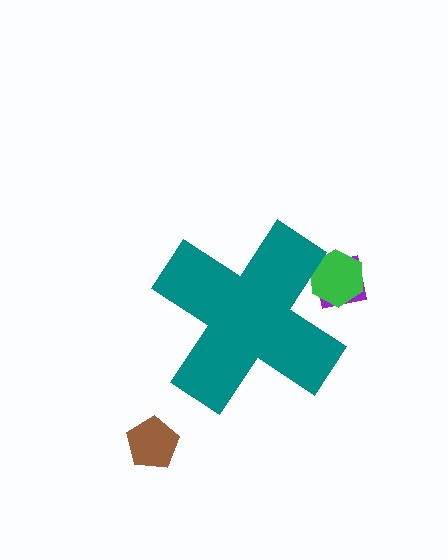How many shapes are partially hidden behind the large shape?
2 shapes are partially hidden.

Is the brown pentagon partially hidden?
No, the brown pentagon is fully visible.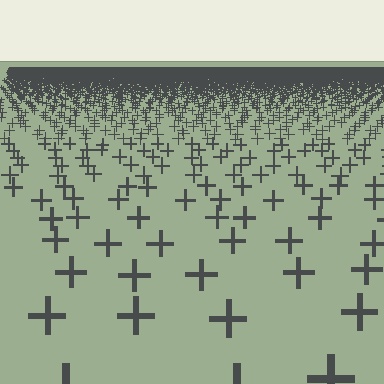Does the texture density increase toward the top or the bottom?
Density increases toward the top.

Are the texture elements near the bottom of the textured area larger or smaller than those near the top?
Larger. Near the bottom, elements are closer to the viewer and appear at a bigger on-screen size.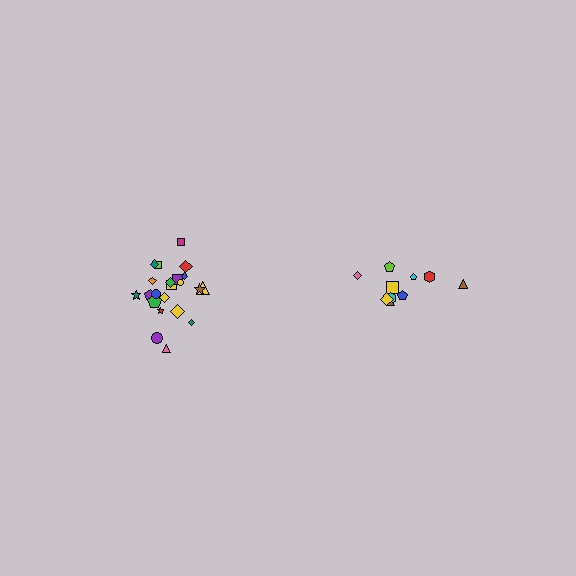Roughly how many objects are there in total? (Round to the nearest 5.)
Roughly 30 objects in total.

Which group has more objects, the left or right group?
The left group.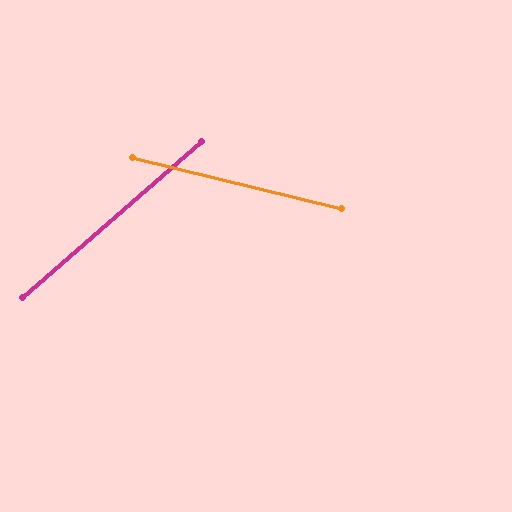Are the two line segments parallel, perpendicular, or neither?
Neither parallel nor perpendicular — they differ by about 55°.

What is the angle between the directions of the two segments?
Approximately 55 degrees.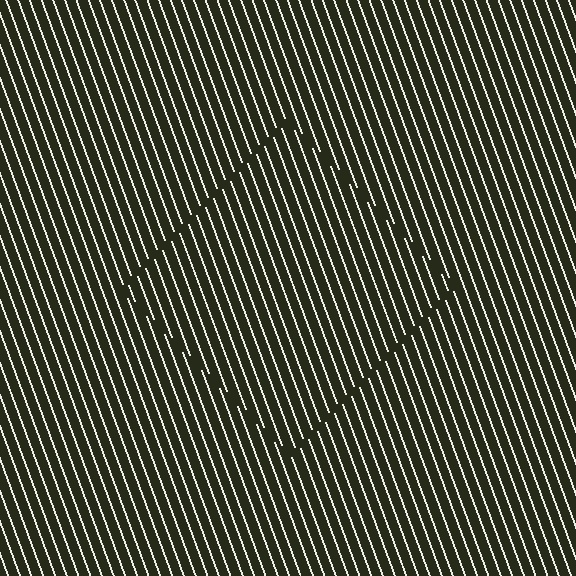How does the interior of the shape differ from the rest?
The interior of the shape contains the same grating, shifted by half a period — the contour is defined by the phase discontinuity where line-ends from the inner and outer gratings abut.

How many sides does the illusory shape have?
4 sides — the line-ends trace a square.